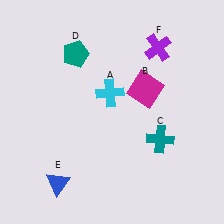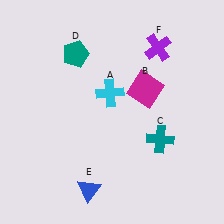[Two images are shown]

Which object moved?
The blue triangle (E) moved right.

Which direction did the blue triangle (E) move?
The blue triangle (E) moved right.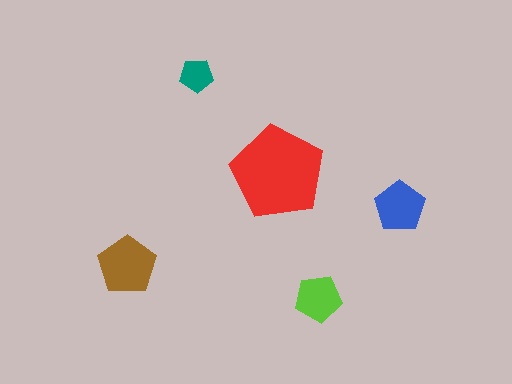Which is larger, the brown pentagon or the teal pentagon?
The brown one.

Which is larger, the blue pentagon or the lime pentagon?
The blue one.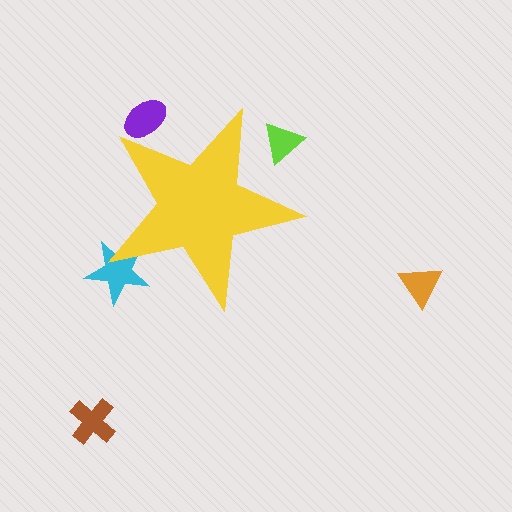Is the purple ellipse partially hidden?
Yes, the purple ellipse is partially hidden behind the yellow star.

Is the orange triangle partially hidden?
No, the orange triangle is fully visible.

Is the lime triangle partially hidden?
Yes, the lime triangle is partially hidden behind the yellow star.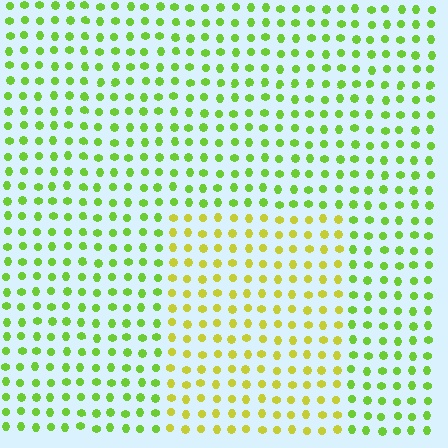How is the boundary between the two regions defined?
The boundary is defined purely by a slight shift in hue (about 35 degrees). Spacing, size, and orientation are identical on both sides.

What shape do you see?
I see a rectangle.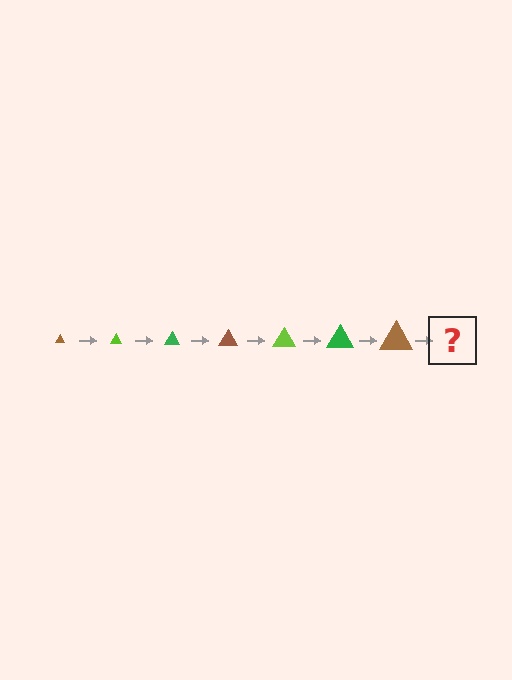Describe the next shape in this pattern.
It should be a lime triangle, larger than the previous one.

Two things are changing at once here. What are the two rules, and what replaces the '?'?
The two rules are that the triangle grows larger each step and the color cycles through brown, lime, and green. The '?' should be a lime triangle, larger than the previous one.